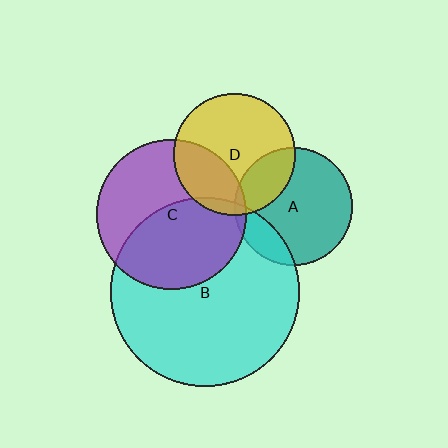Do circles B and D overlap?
Yes.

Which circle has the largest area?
Circle B (cyan).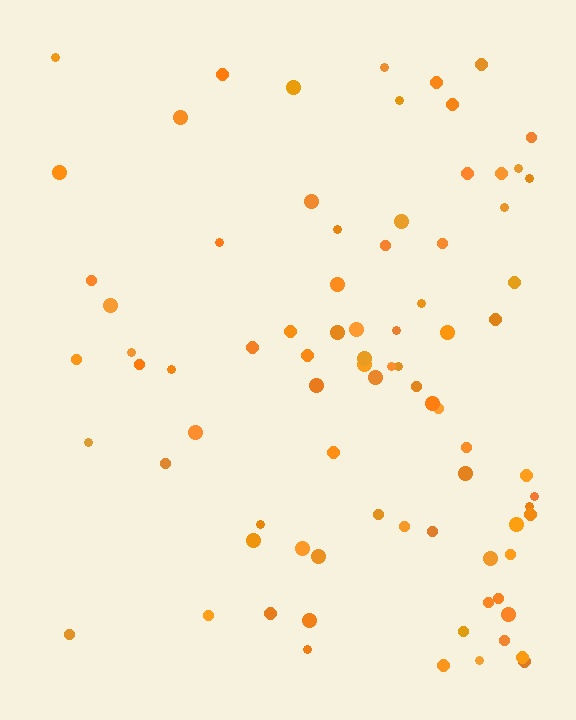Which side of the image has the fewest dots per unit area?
The left.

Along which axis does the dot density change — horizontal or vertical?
Horizontal.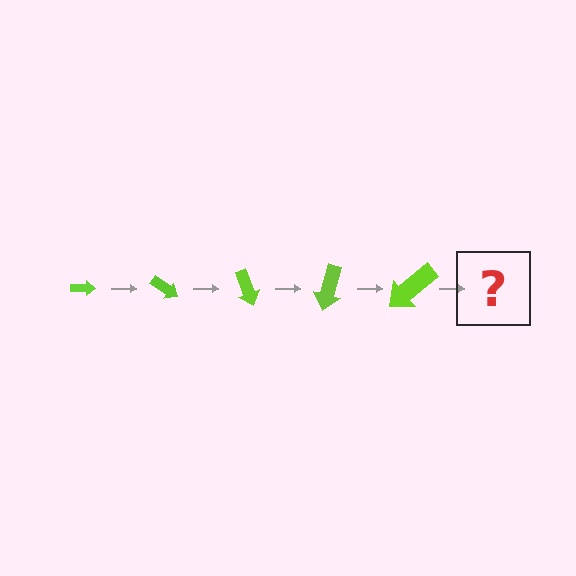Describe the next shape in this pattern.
It should be an arrow, larger than the previous one and rotated 175 degrees from the start.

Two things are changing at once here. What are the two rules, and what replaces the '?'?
The two rules are that the arrow grows larger each step and it rotates 35 degrees each step. The '?' should be an arrow, larger than the previous one and rotated 175 degrees from the start.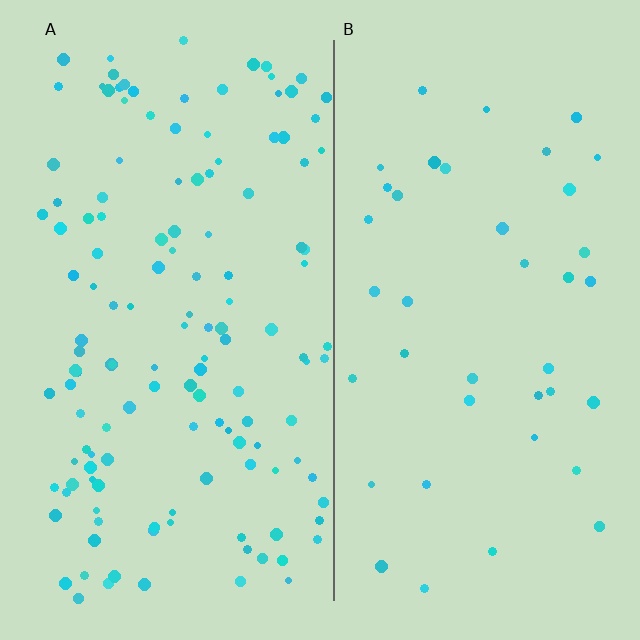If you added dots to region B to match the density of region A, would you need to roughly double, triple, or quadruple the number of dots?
Approximately triple.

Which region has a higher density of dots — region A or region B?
A (the left).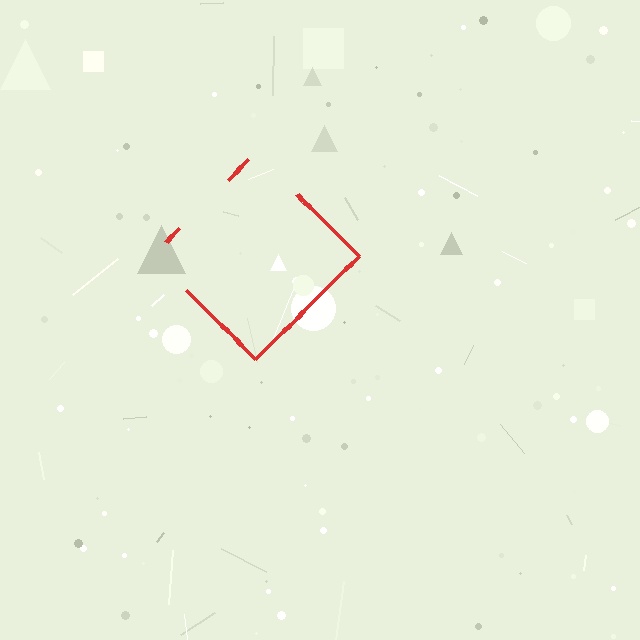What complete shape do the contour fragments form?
The contour fragments form a diamond.